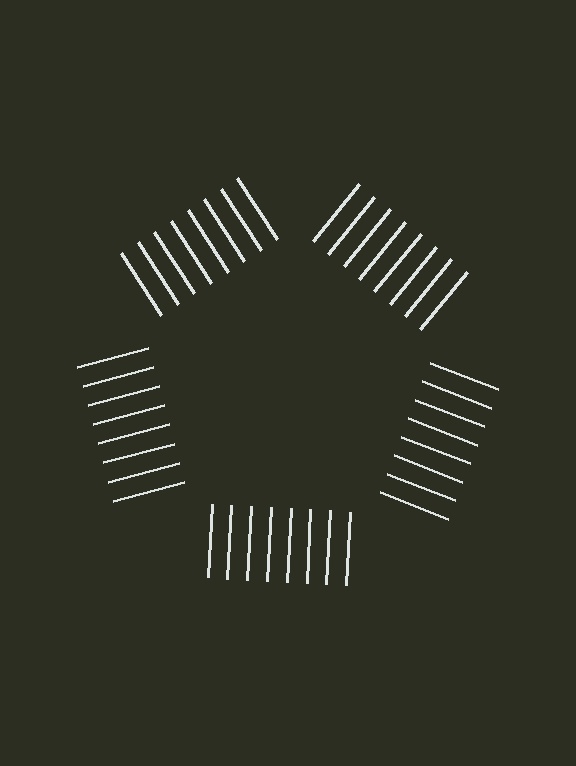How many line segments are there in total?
40 — 8 along each of the 5 edges.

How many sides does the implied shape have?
5 sides — the line-ends trace a pentagon.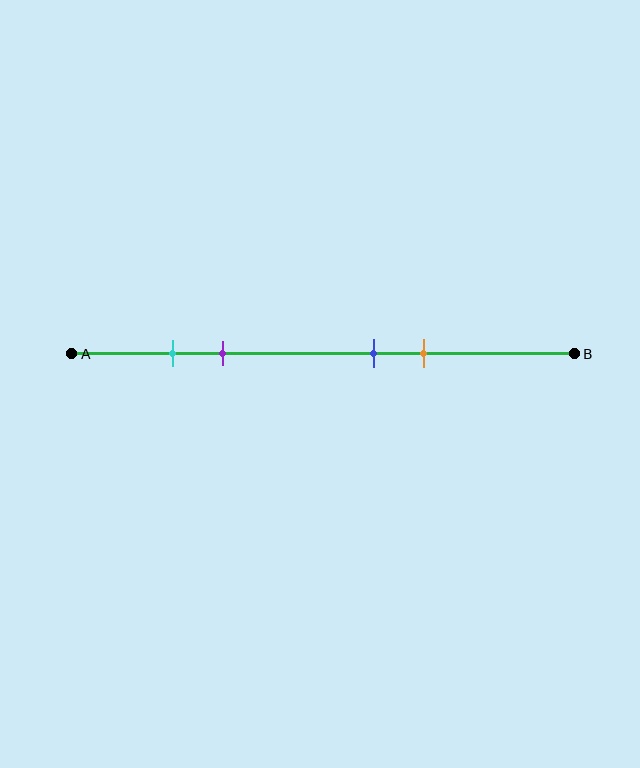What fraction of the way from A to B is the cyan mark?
The cyan mark is approximately 20% (0.2) of the way from A to B.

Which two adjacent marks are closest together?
The cyan and purple marks are the closest adjacent pair.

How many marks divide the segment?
There are 4 marks dividing the segment.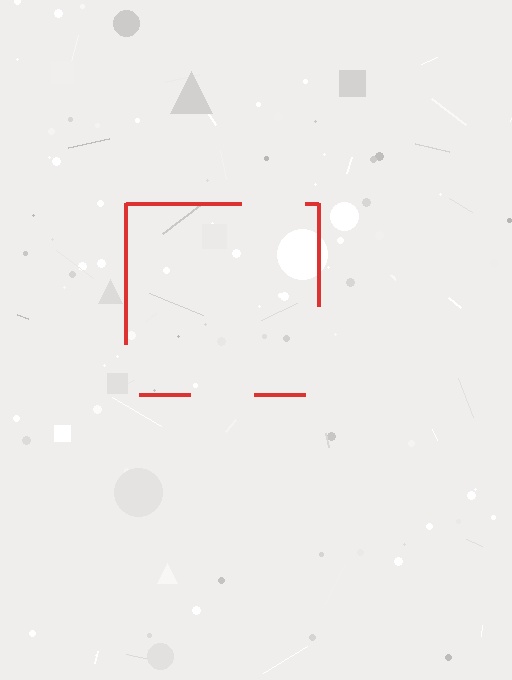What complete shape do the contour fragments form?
The contour fragments form a square.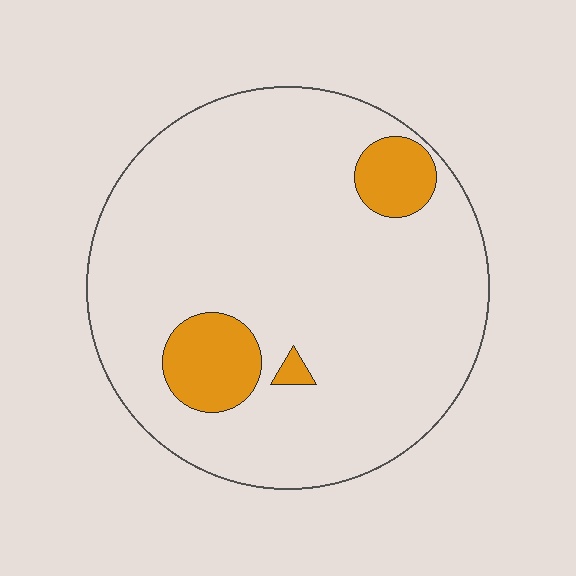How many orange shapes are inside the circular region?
3.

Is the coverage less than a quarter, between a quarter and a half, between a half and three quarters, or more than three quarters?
Less than a quarter.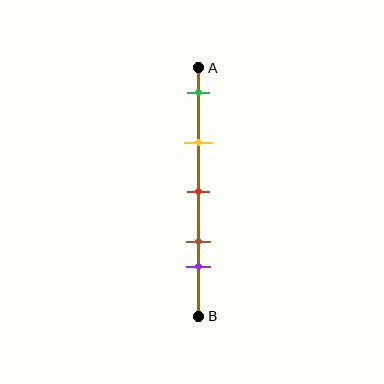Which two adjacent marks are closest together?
The brown and purple marks are the closest adjacent pair.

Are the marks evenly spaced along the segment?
No, the marks are not evenly spaced.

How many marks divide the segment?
There are 5 marks dividing the segment.